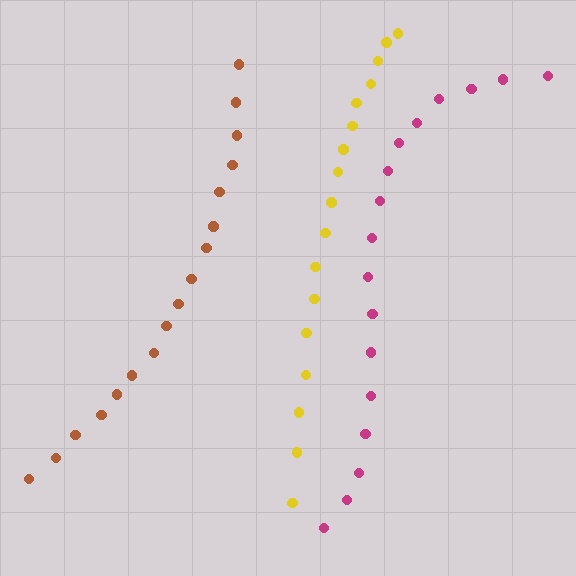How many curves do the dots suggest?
There are 3 distinct paths.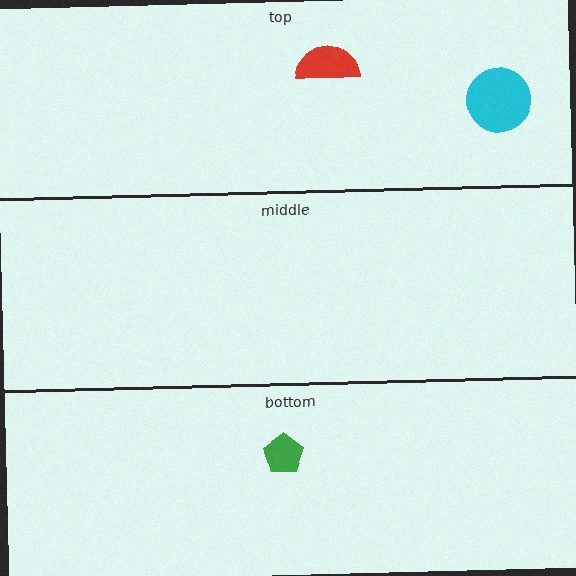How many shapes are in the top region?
2.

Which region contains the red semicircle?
The top region.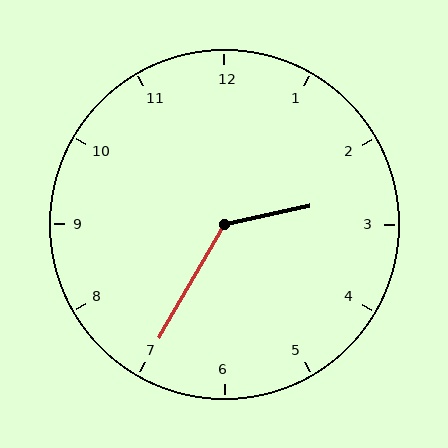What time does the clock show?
2:35.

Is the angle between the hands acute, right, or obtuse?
It is obtuse.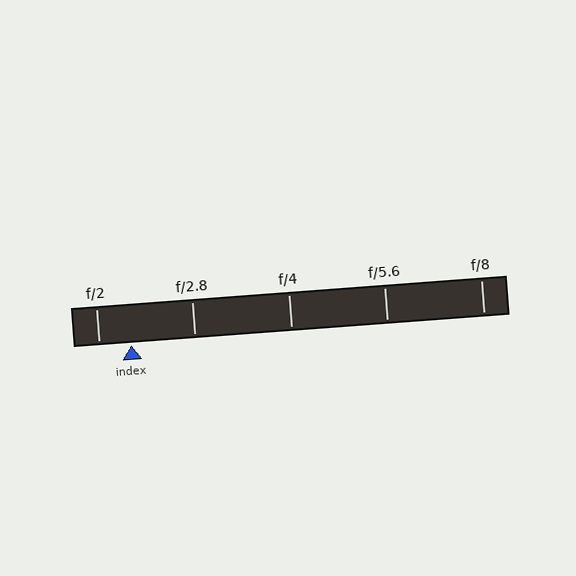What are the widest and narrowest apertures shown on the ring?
The widest aperture shown is f/2 and the narrowest is f/8.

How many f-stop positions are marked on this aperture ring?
There are 5 f-stop positions marked.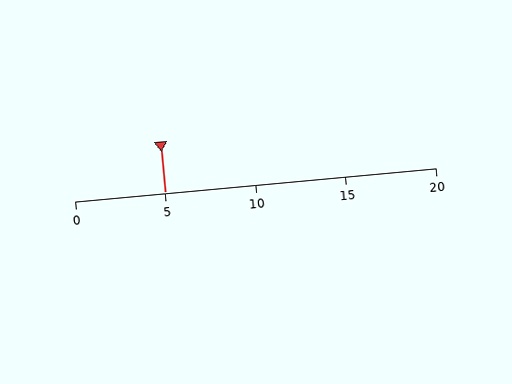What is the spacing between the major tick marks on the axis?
The major ticks are spaced 5 apart.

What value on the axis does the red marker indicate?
The marker indicates approximately 5.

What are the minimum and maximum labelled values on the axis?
The axis runs from 0 to 20.